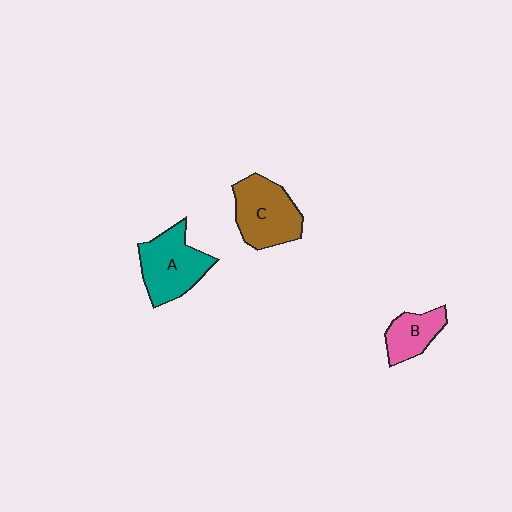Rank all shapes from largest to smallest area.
From largest to smallest: A (teal), C (brown), B (pink).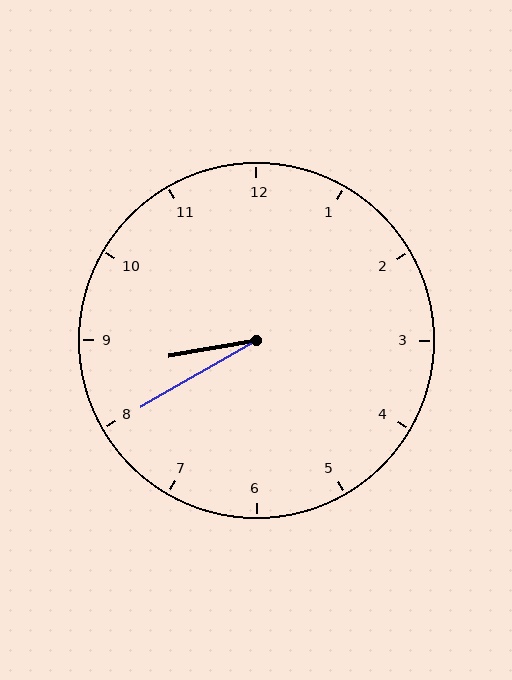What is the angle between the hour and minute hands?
Approximately 20 degrees.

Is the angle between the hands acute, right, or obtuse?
It is acute.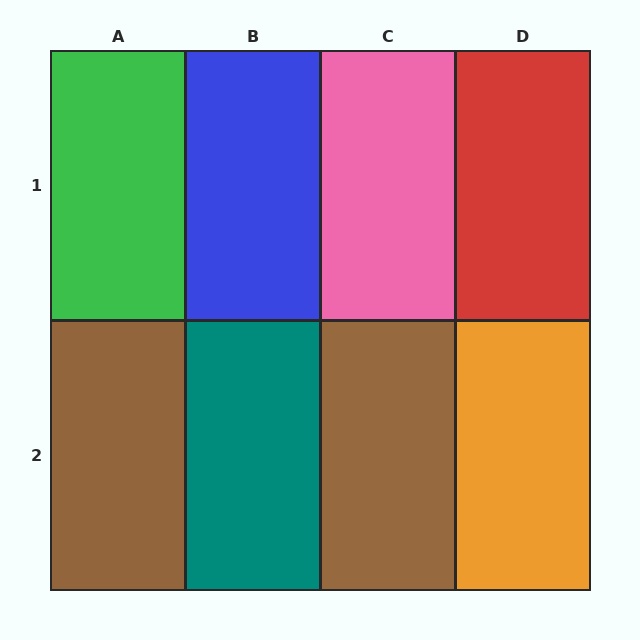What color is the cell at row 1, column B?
Blue.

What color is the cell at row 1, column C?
Pink.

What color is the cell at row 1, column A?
Green.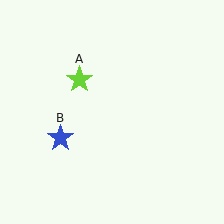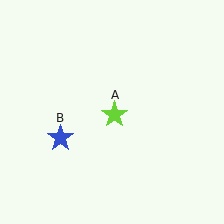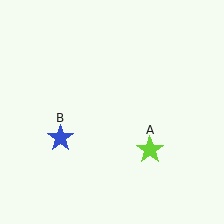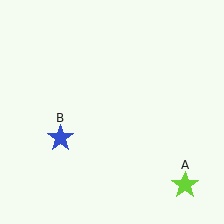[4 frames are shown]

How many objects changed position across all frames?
1 object changed position: lime star (object A).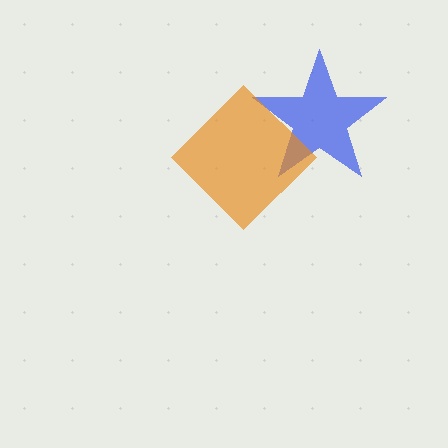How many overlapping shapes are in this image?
There are 2 overlapping shapes in the image.